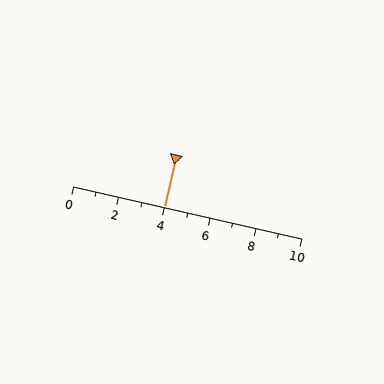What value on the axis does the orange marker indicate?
The marker indicates approximately 4.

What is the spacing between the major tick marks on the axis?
The major ticks are spaced 2 apart.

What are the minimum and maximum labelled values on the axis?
The axis runs from 0 to 10.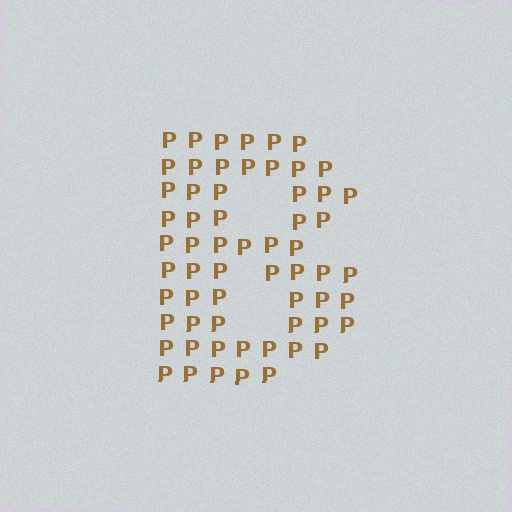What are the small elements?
The small elements are letter P's.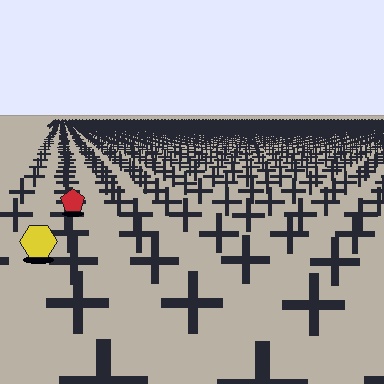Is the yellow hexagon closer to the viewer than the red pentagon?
Yes. The yellow hexagon is closer — you can tell from the texture gradient: the ground texture is coarser near it.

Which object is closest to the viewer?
The yellow hexagon is closest. The texture marks near it are larger and more spread out.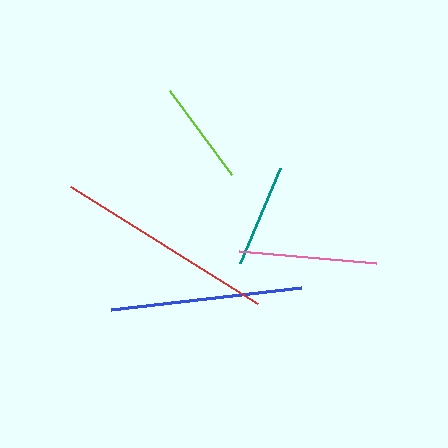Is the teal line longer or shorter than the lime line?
The lime line is longer than the teal line.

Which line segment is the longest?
The red line is the longest at approximately 220 pixels.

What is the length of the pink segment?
The pink segment is approximately 137 pixels long.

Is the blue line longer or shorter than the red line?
The red line is longer than the blue line.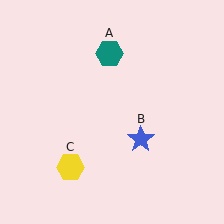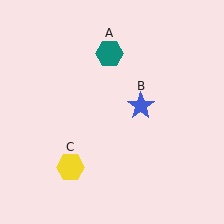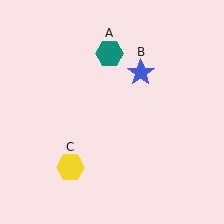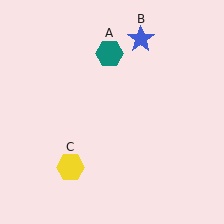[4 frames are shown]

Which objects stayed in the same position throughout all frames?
Teal hexagon (object A) and yellow hexagon (object C) remained stationary.